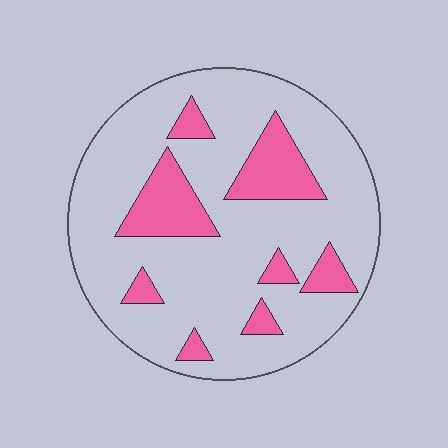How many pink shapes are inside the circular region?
8.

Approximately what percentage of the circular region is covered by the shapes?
Approximately 20%.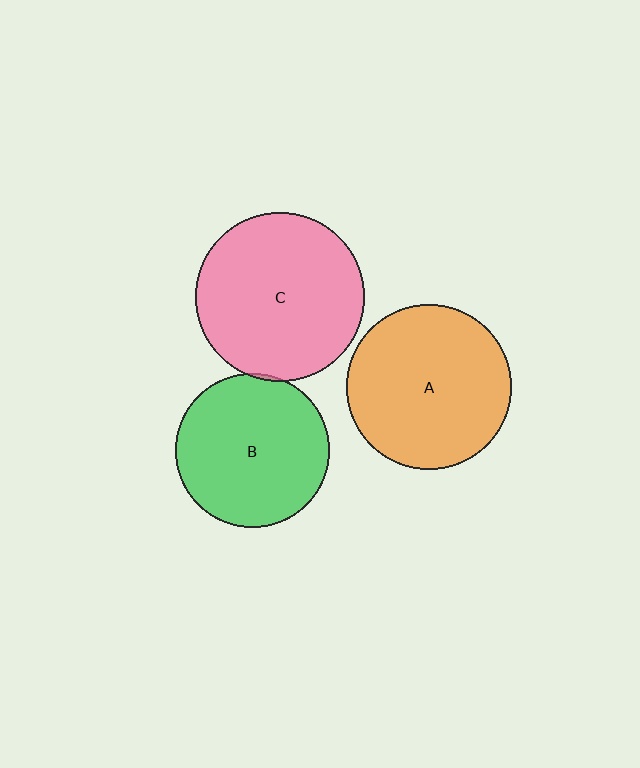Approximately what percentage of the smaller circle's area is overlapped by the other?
Approximately 5%.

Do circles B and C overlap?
Yes.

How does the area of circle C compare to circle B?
Approximately 1.2 times.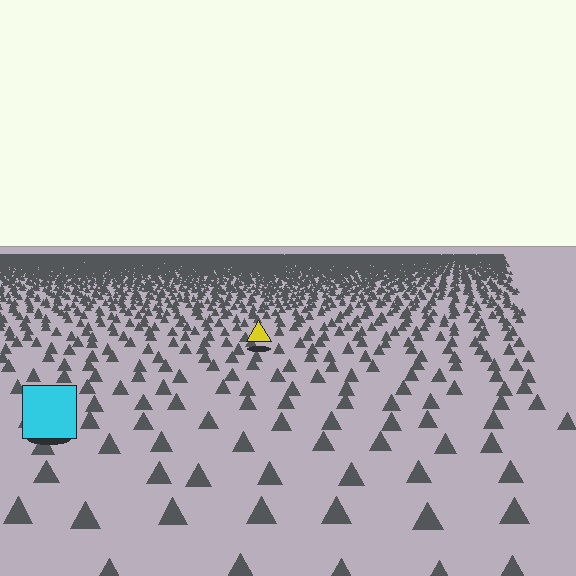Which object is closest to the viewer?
The cyan square is closest. The texture marks near it are larger and more spread out.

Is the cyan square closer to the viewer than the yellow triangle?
Yes. The cyan square is closer — you can tell from the texture gradient: the ground texture is coarser near it.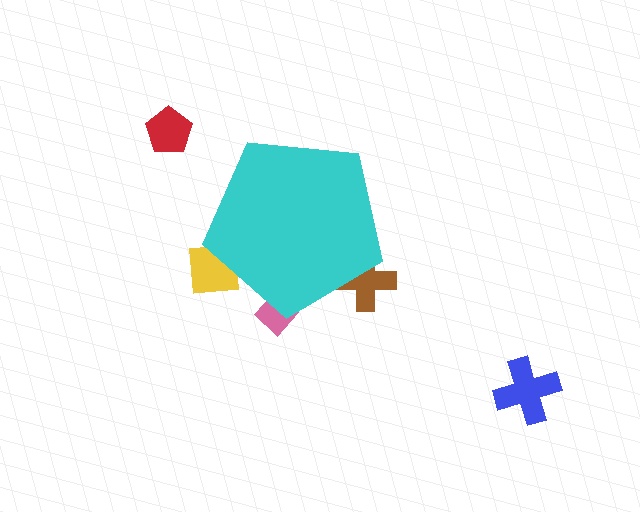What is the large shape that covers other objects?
A cyan pentagon.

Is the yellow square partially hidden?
Yes, the yellow square is partially hidden behind the cyan pentagon.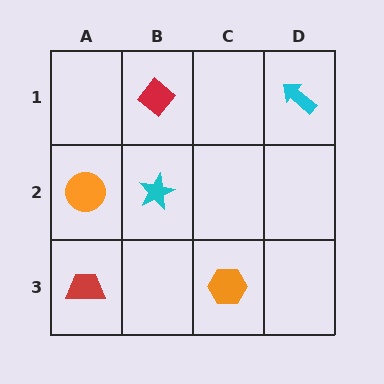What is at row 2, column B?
A cyan star.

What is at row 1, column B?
A red diamond.